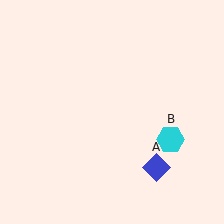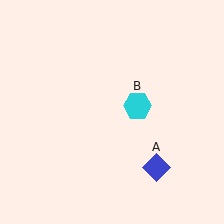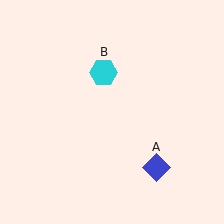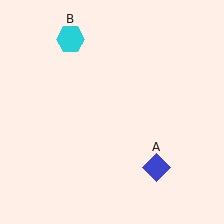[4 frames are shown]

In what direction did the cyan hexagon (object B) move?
The cyan hexagon (object B) moved up and to the left.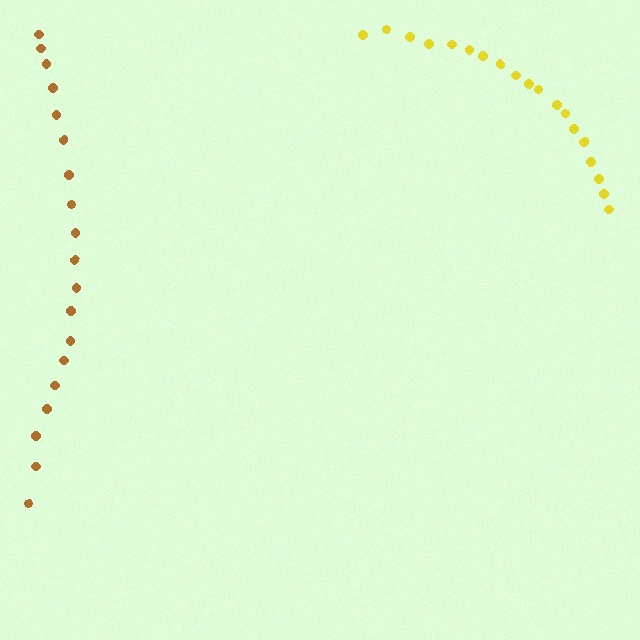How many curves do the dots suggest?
There are 2 distinct paths.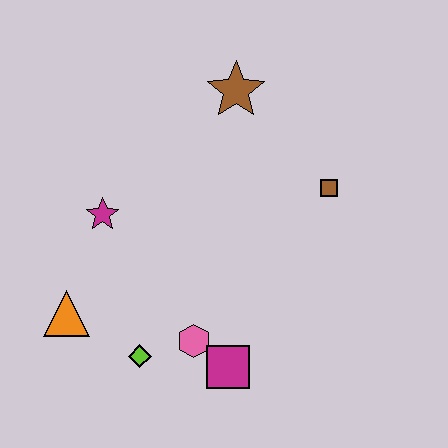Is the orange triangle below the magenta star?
Yes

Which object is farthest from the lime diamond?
The brown star is farthest from the lime diamond.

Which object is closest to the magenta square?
The pink hexagon is closest to the magenta square.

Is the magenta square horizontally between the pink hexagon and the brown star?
Yes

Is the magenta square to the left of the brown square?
Yes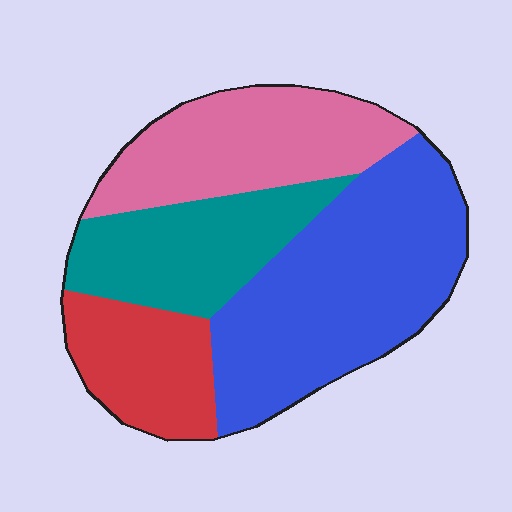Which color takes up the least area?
Red, at roughly 15%.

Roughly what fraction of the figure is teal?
Teal covers around 20% of the figure.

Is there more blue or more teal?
Blue.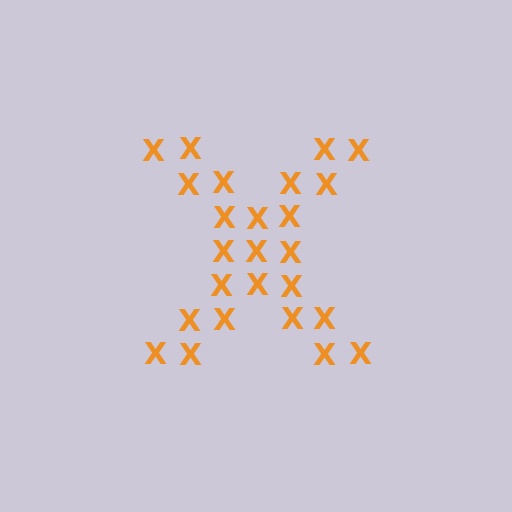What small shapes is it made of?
It is made of small letter X's.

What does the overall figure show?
The overall figure shows the letter X.